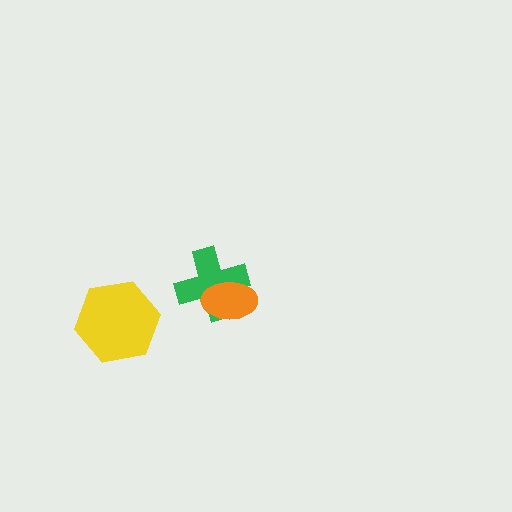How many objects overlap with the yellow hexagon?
0 objects overlap with the yellow hexagon.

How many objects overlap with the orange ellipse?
1 object overlaps with the orange ellipse.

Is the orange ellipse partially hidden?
No, no other shape covers it.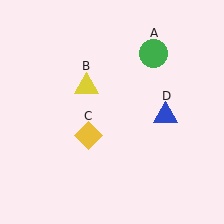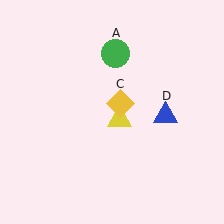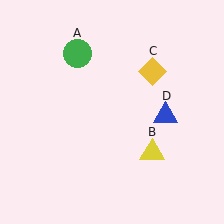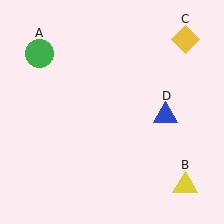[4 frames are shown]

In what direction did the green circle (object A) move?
The green circle (object A) moved left.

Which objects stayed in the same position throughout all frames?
Blue triangle (object D) remained stationary.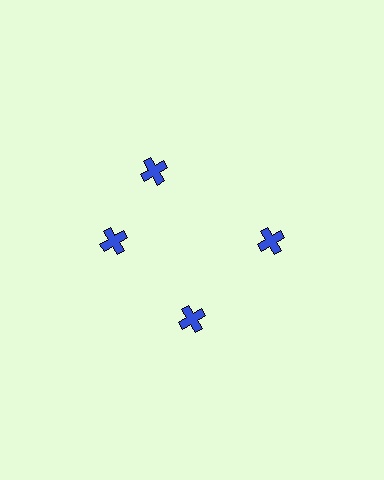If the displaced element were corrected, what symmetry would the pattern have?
It would have 4-fold rotational symmetry — the pattern would map onto itself every 90 degrees.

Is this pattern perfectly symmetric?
No. The 4 blue crosses are arranged in a ring, but one element near the 12 o'clock position is rotated out of alignment along the ring, breaking the 4-fold rotational symmetry.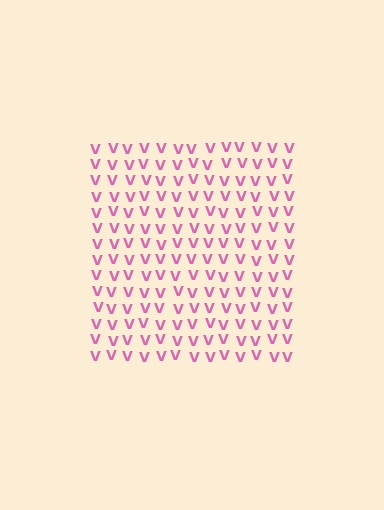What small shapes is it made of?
It is made of small letter V's.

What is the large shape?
The large shape is a square.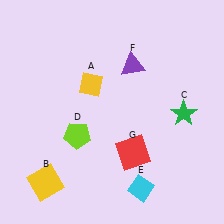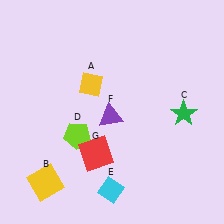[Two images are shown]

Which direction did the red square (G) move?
The red square (G) moved left.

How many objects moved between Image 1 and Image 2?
3 objects moved between the two images.